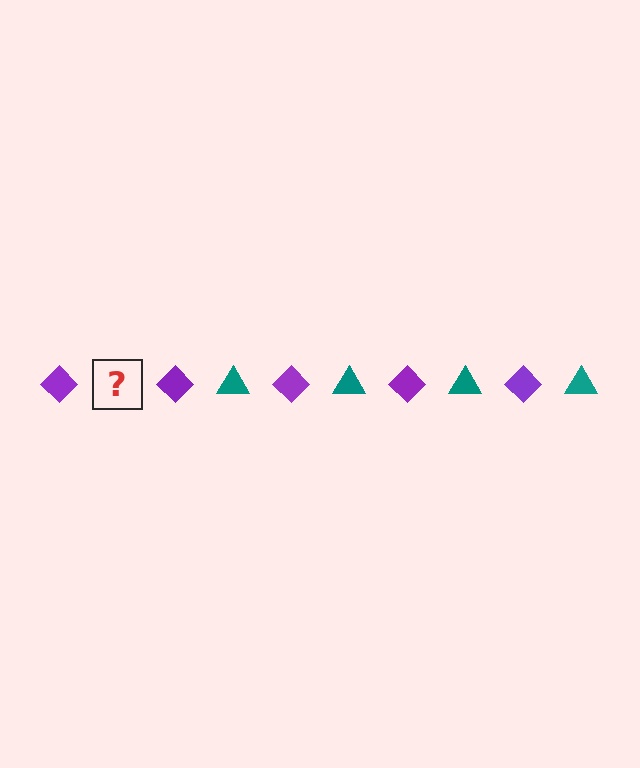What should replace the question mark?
The question mark should be replaced with a teal triangle.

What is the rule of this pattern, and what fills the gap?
The rule is that the pattern alternates between purple diamond and teal triangle. The gap should be filled with a teal triangle.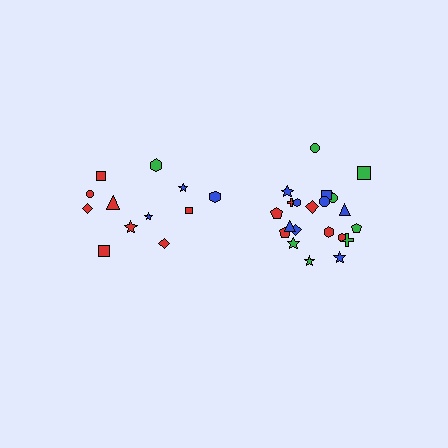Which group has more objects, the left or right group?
The right group.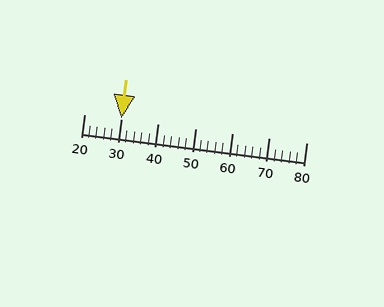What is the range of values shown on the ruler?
The ruler shows values from 20 to 80.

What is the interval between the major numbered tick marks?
The major tick marks are spaced 10 units apart.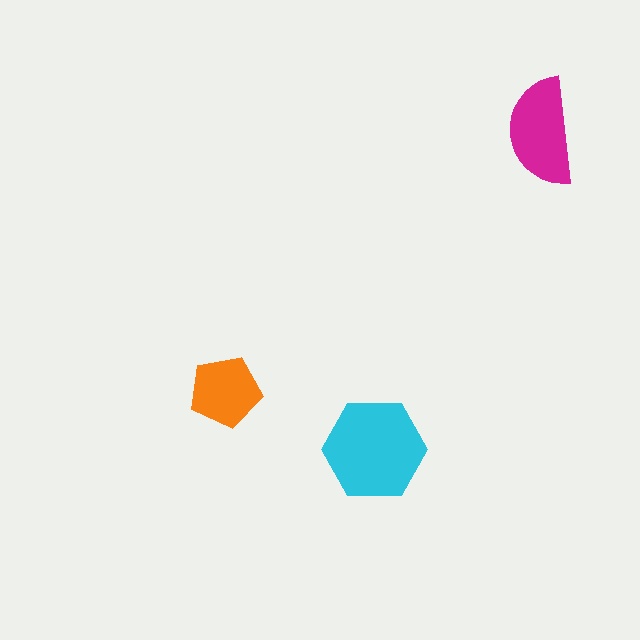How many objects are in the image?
There are 3 objects in the image.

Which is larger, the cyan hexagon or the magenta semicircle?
The cyan hexagon.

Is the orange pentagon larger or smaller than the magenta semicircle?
Smaller.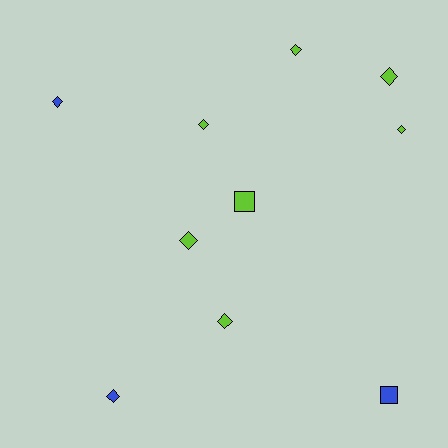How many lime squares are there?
There is 1 lime square.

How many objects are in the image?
There are 10 objects.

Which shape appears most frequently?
Diamond, with 8 objects.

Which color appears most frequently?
Lime, with 7 objects.